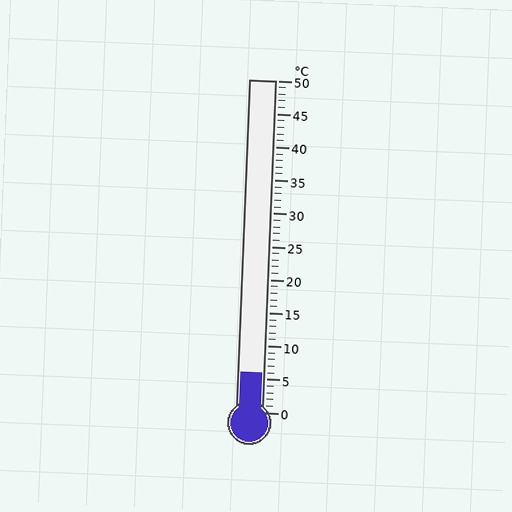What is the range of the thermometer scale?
The thermometer scale ranges from 0°C to 50°C.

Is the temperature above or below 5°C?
The temperature is above 5°C.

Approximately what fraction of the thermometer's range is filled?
The thermometer is filled to approximately 10% of its range.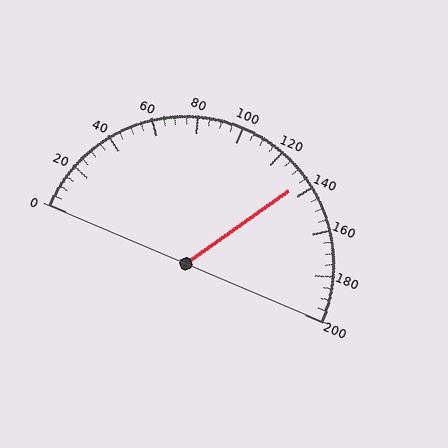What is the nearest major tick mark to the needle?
The nearest major tick mark is 140.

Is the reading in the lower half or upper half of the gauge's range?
The reading is in the upper half of the range (0 to 200).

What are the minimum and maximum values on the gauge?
The gauge ranges from 0 to 200.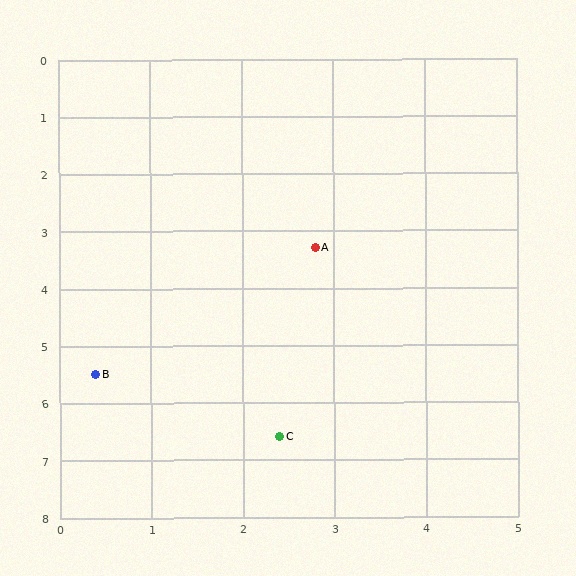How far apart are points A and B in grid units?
Points A and B are about 3.3 grid units apart.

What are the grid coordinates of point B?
Point B is at approximately (0.4, 5.5).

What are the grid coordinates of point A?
Point A is at approximately (2.8, 3.3).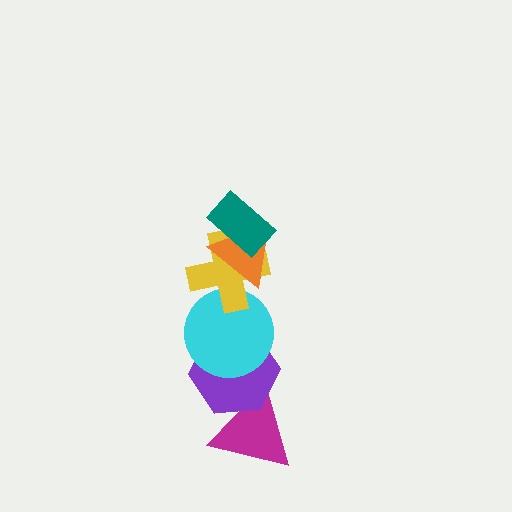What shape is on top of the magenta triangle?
The purple hexagon is on top of the magenta triangle.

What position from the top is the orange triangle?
The orange triangle is 2nd from the top.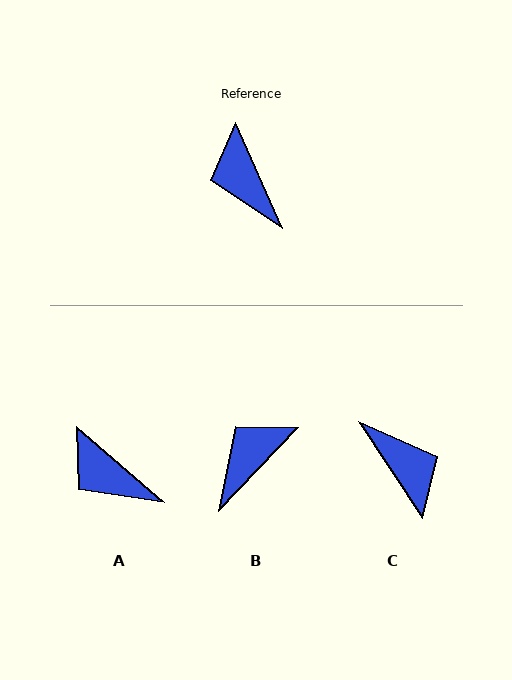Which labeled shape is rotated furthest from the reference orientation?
C, about 171 degrees away.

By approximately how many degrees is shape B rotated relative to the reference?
Approximately 68 degrees clockwise.